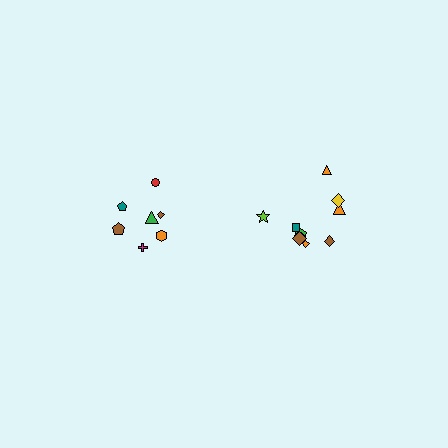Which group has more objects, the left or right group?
The right group.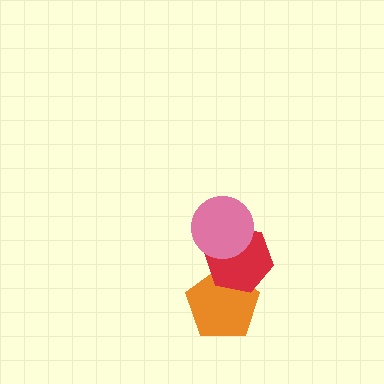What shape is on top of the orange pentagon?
The red hexagon is on top of the orange pentagon.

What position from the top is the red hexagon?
The red hexagon is 2nd from the top.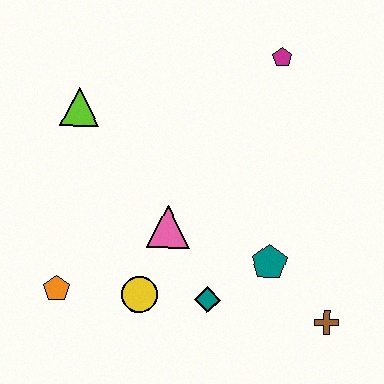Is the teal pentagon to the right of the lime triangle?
Yes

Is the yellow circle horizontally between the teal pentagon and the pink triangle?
No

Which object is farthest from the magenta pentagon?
The orange pentagon is farthest from the magenta pentagon.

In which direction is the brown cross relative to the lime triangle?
The brown cross is to the right of the lime triangle.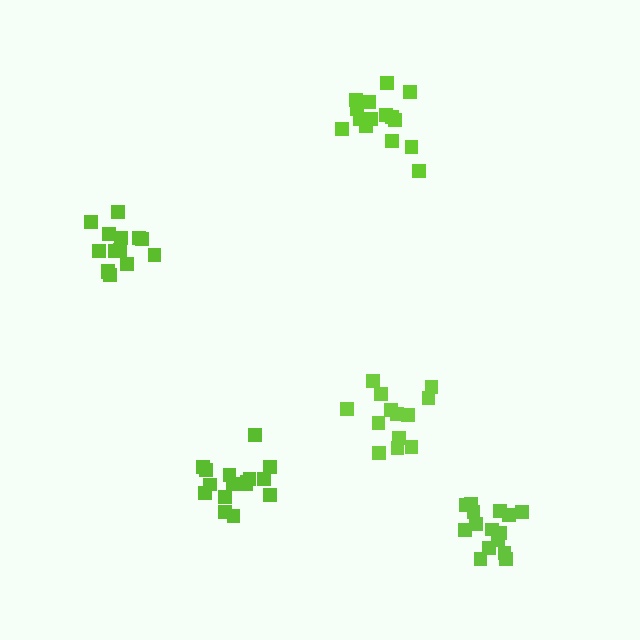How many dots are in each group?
Group 1: 16 dots, Group 2: 15 dots, Group 3: 16 dots, Group 4: 15 dots, Group 5: 13 dots (75 total).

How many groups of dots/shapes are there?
There are 5 groups.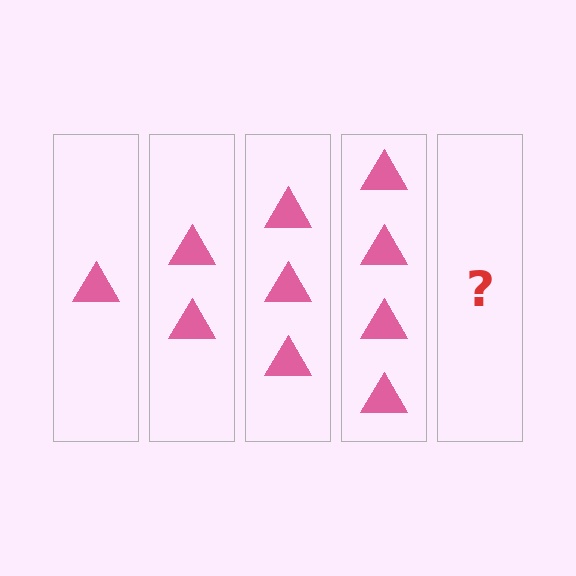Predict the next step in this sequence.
The next step is 5 triangles.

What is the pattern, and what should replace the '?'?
The pattern is that each step adds one more triangle. The '?' should be 5 triangles.